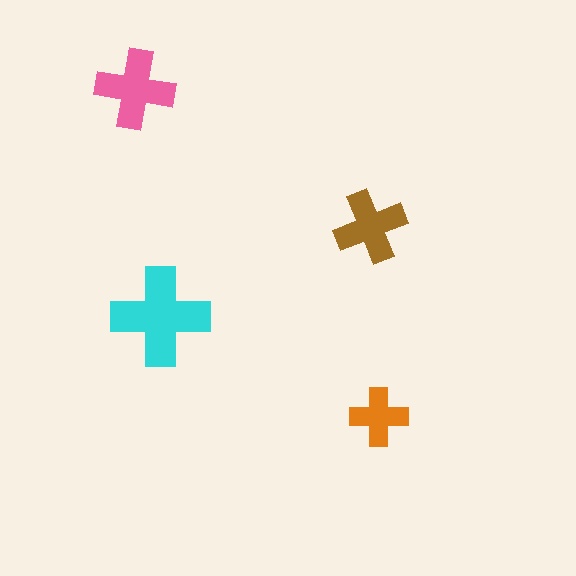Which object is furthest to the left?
The pink cross is leftmost.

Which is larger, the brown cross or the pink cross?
The pink one.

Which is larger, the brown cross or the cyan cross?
The cyan one.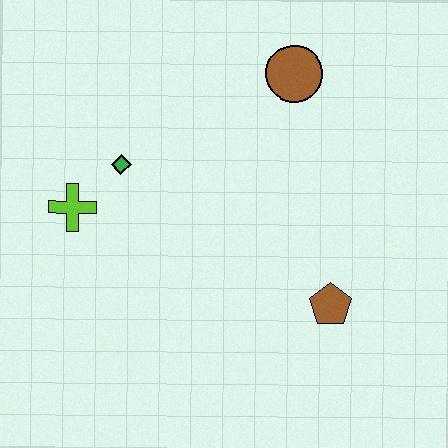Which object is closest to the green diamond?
The lime cross is closest to the green diamond.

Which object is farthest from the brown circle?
The lime cross is farthest from the brown circle.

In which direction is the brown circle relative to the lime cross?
The brown circle is to the right of the lime cross.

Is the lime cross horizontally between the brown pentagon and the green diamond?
No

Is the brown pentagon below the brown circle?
Yes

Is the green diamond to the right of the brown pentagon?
No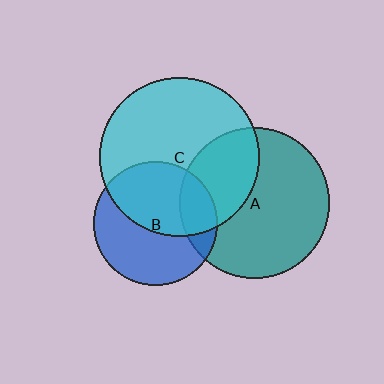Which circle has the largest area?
Circle C (cyan).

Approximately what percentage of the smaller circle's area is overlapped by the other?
Approximately 35%.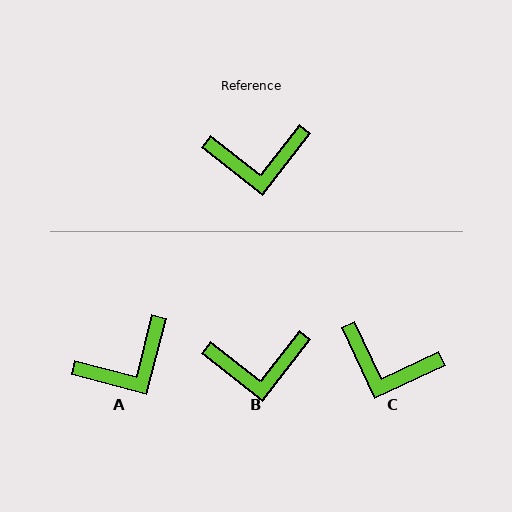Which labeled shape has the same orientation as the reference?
B.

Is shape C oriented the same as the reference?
No, it is off by about 27 degrees.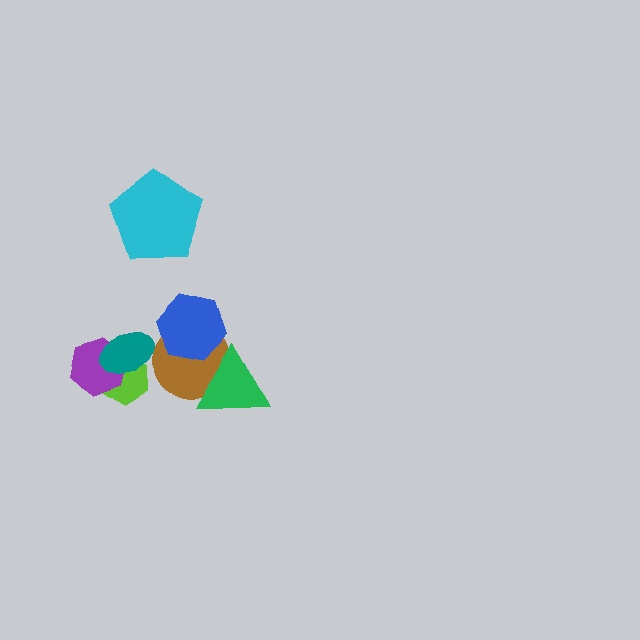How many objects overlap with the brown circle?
2 objects overlap with the brown circle.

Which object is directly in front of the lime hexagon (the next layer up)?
The purple hexagon is directly in front of the lime hexagon.